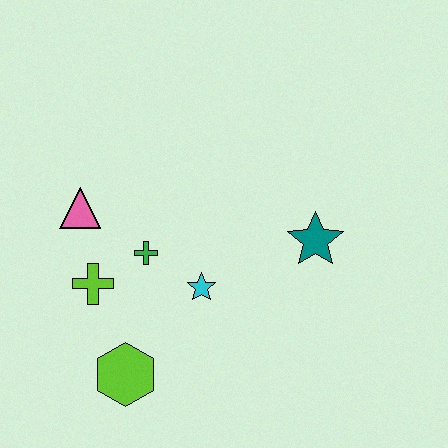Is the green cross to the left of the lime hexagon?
No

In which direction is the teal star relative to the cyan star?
The teal star is to the right of the cyan star.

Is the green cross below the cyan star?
No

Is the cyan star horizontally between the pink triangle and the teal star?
Yes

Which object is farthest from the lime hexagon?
The teal star is farthest from the lime hexagon.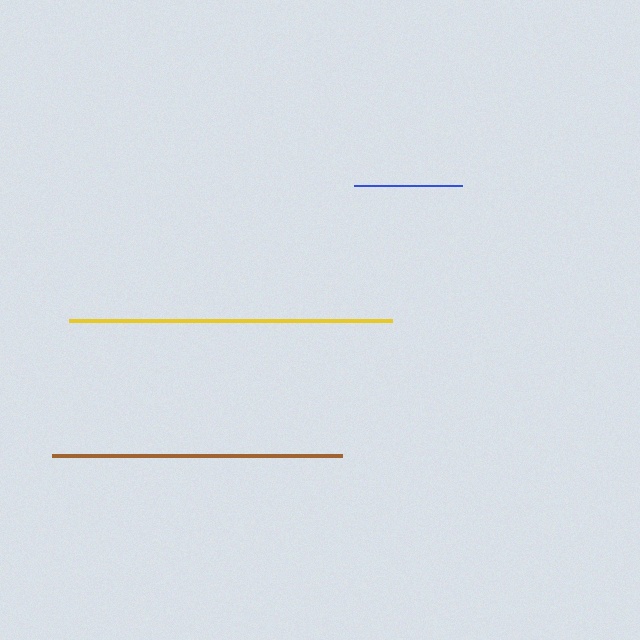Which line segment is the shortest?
The blue line is the shortest at approximately 108 pixels.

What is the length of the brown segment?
The brown segment is approximately 290 pixels long.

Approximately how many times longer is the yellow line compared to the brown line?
The yellow line is approximately 1.1 times the length of the brown line.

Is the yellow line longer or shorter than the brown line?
The yellow line is longer than the brown line.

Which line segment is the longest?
The yellow line is the longest at approximately 322 pixels.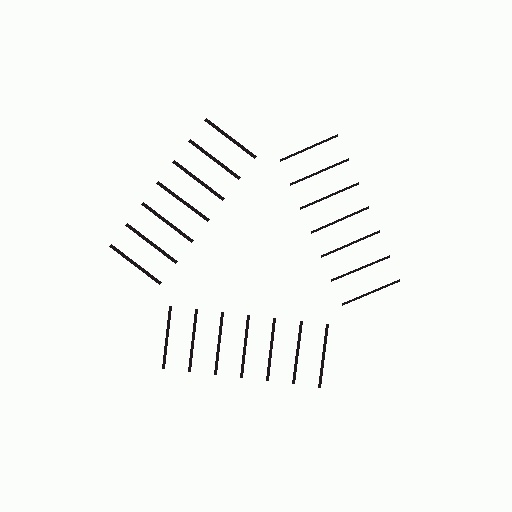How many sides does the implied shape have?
3 sides — the line-ends trace a triangle.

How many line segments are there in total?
21 — 7 along each of the 3 edges.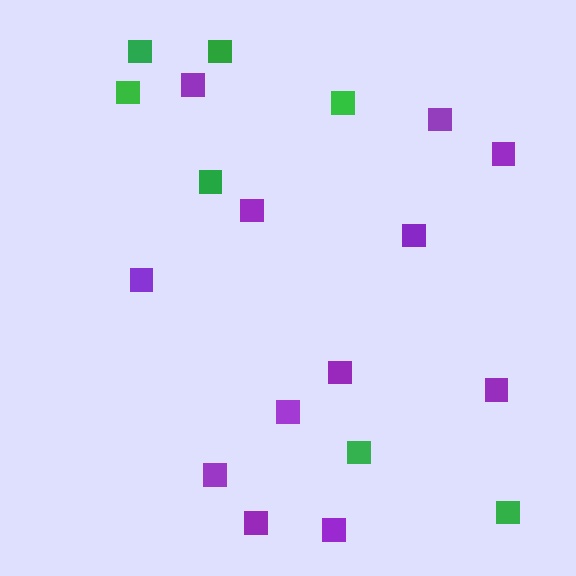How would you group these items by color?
There are 2 groups: one group of purple squares (12) and one group of green squares (7).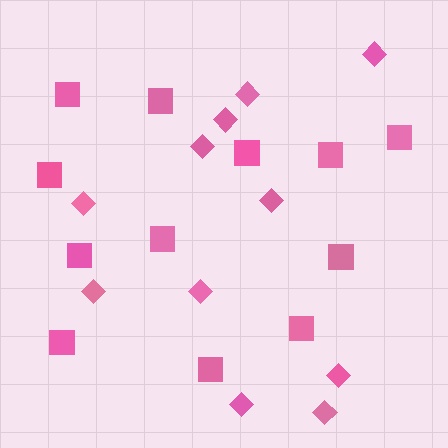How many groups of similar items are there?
There are 2 groups: one group of squares (12) and one group of diamonds (11).